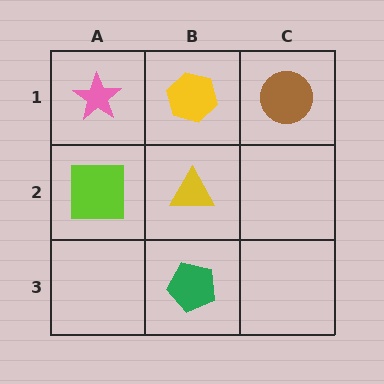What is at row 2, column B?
A yellow triangle.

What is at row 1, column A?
A pink star.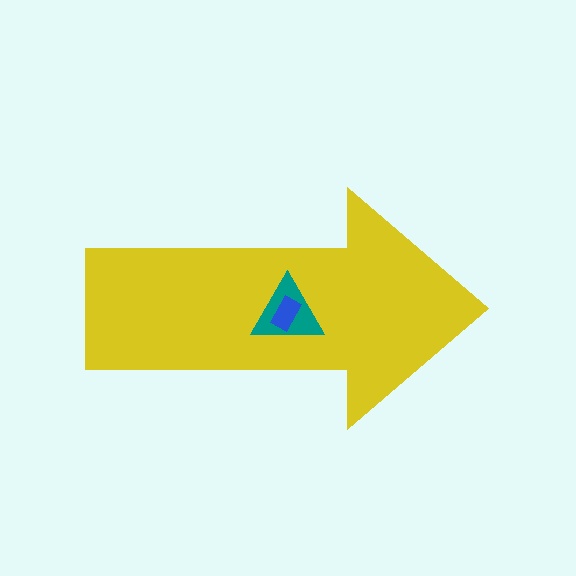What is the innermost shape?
The blue rectangle.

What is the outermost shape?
The yellow arrow.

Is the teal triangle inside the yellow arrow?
Yes.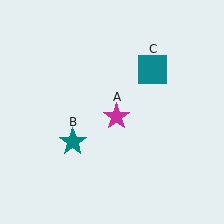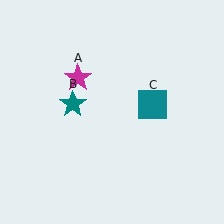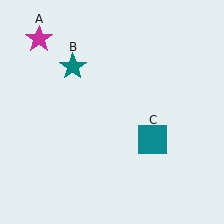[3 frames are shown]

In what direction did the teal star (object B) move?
The teal star (object B) moved up.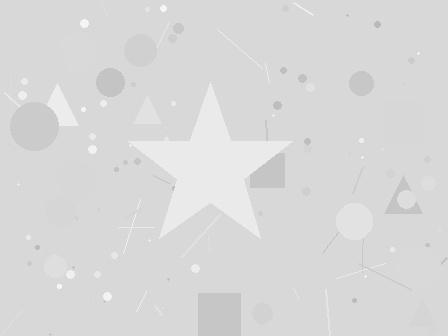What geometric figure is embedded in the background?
A star is embedded in the background.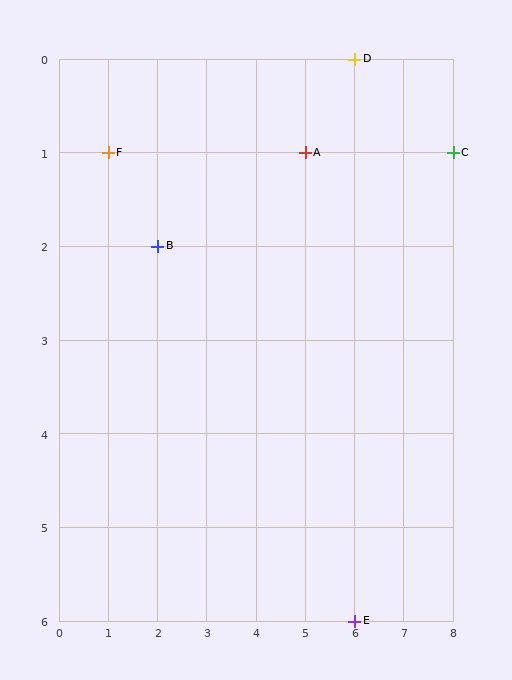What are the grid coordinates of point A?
Point A is at grid coordinates (5, 1).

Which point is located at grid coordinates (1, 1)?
Point F is at (1, 1).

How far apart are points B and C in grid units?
Points B and C are 6 columns and 1 row apart (about 6.1 grid units diagonally).